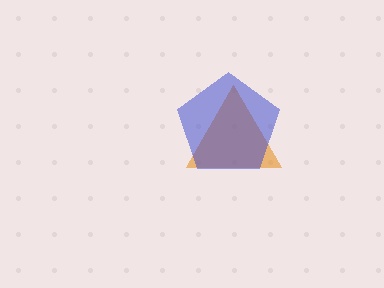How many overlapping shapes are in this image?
There are 2 overlapping shapes in the image.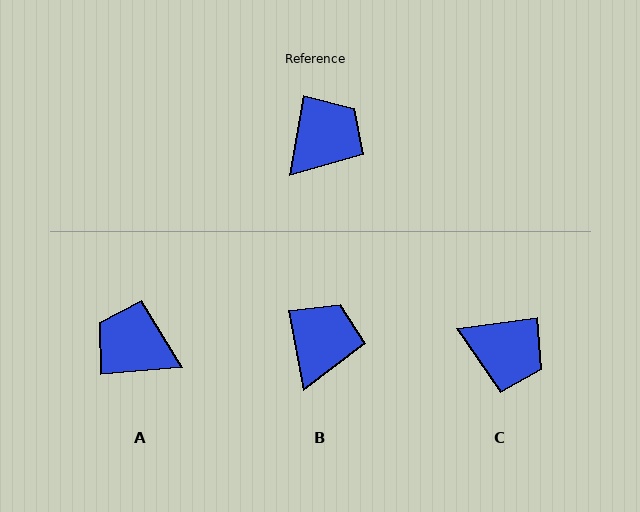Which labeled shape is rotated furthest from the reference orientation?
A, about 105 degrees away.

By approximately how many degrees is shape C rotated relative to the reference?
Approximately 72 degrees clockwise.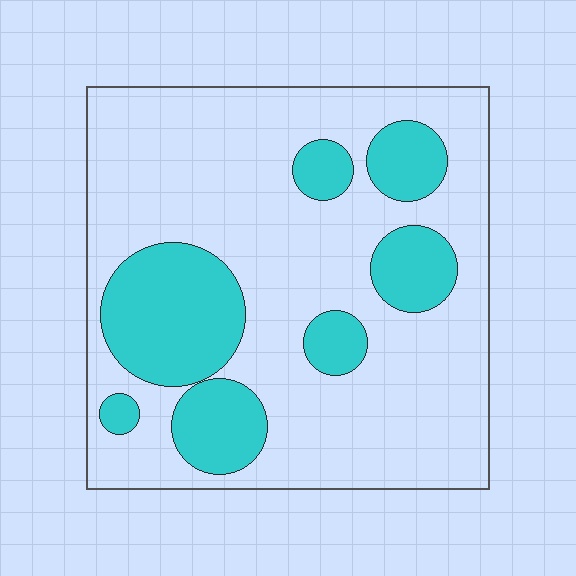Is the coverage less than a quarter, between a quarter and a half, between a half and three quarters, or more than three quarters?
Between a quarter and a half.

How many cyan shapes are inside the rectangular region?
7.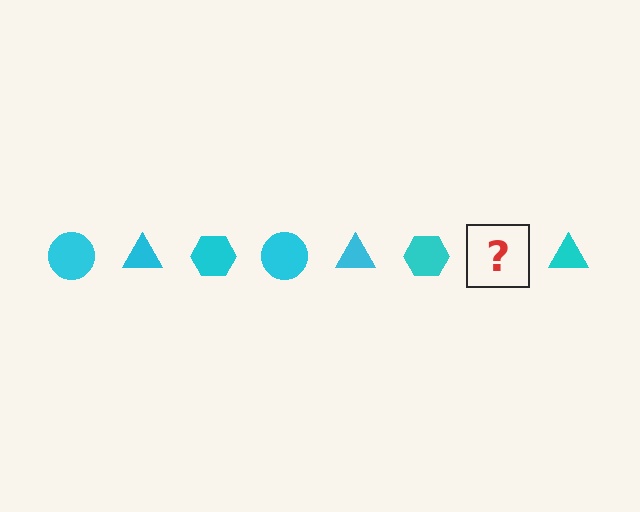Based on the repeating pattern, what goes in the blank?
The blank should be a cyan circle.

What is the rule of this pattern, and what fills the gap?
The rule is that the pattern cycles through circle, triangle, hexagon shapes in cyan. The gap should be filled with a cyan circle.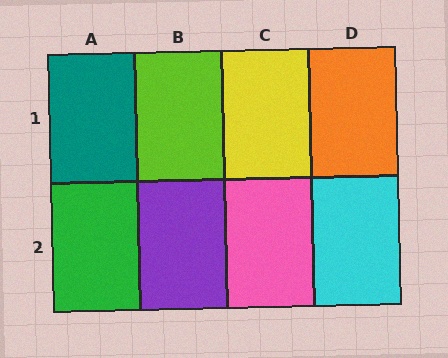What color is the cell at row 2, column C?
Pink.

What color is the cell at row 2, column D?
Cyan.